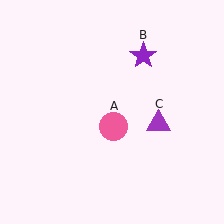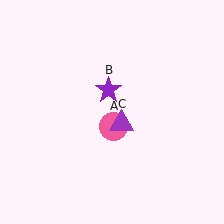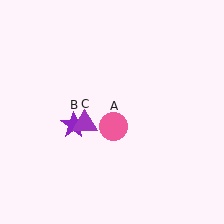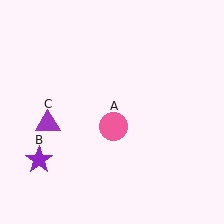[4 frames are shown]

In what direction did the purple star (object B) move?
The purple star (object B) moved down and to the left.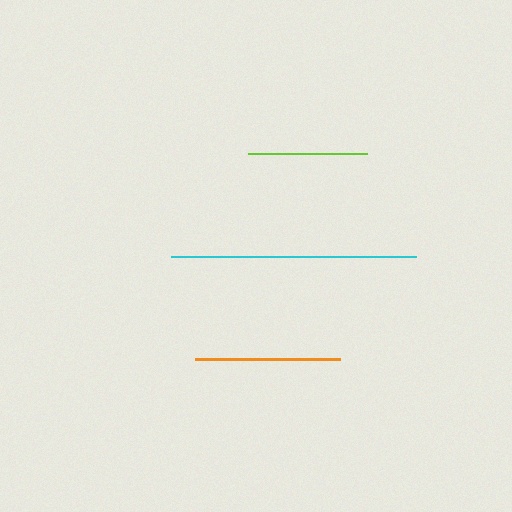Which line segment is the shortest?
The lime line is the shortest at approximately 119 pixels.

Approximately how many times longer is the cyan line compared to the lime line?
The cyan line is approximately 2.1 times the length of the lime line.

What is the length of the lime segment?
The lime segment is approximately 119 pixels long.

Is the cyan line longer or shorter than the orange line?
The cyan line is longer than the orange line.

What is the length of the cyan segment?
The cyan segment is approximately 244 pixels long.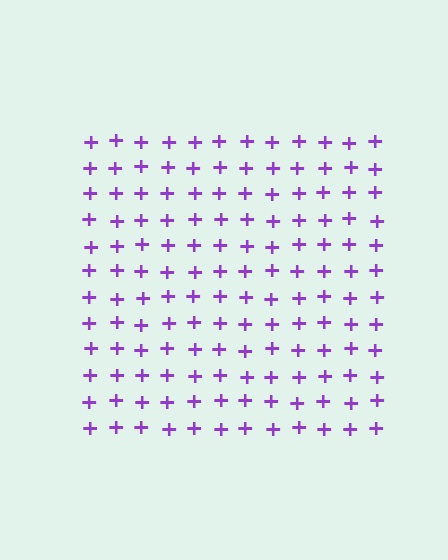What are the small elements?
The small elements are plus signs.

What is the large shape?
The large shape is a square.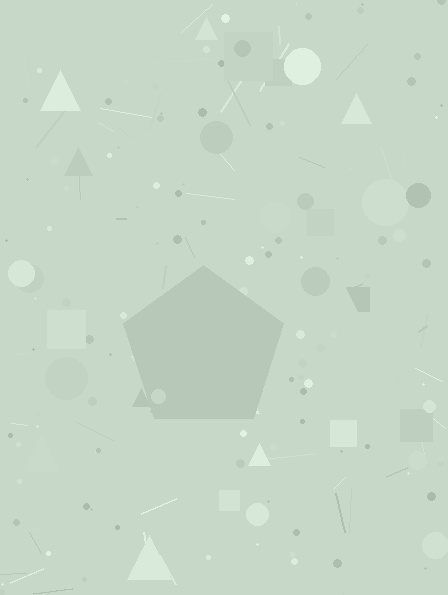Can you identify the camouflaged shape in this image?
The camouflaged shape is a pentagon.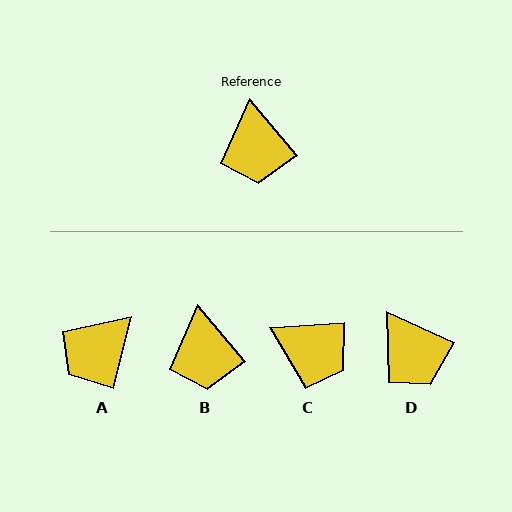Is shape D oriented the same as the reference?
No, it is off by about 24 degrees.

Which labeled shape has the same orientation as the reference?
B.